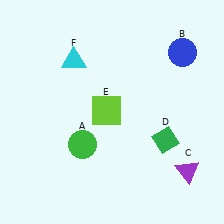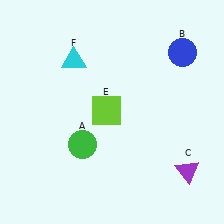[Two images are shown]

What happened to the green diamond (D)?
The green diamond (D) was removed in Image 2. It was in the bottom-right area of Image 1.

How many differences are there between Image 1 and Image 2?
There is 1 difference between the two images.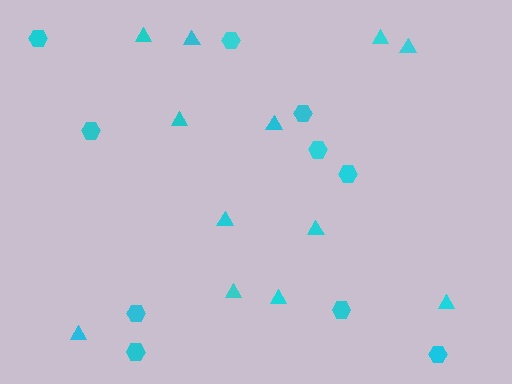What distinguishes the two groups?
There are 2 groups: one group of hexagons (10) and one group of triangles (12).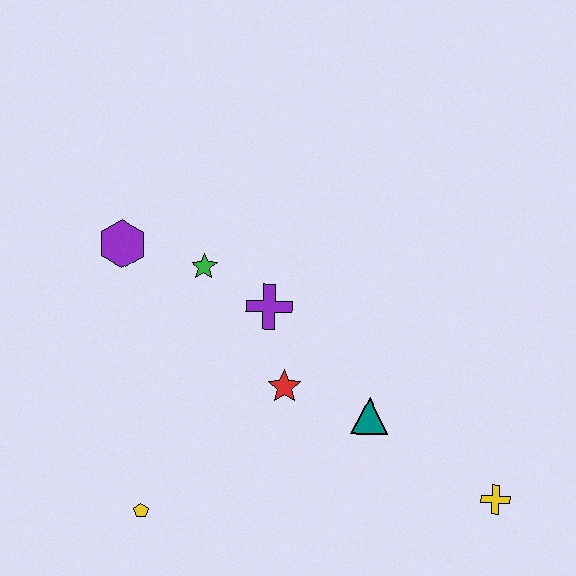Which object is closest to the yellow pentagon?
The red star is closest to the yellow pentagon.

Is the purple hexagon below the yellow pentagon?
No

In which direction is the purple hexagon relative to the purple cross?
The purple hexagon is to the left of the purple cross.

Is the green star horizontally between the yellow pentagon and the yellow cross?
Yes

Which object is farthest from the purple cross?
The yellow cross is farthest from the purple cross.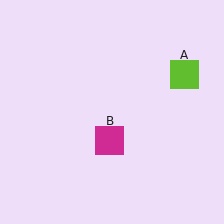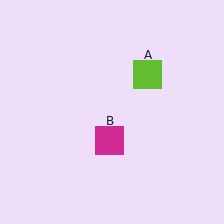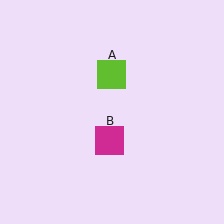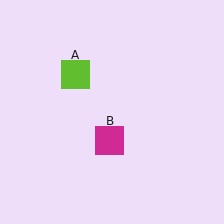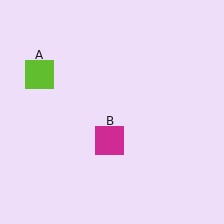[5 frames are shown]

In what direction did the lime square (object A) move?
The lime square (object A) moved left.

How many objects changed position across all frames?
1 object changed position: lime square (object A).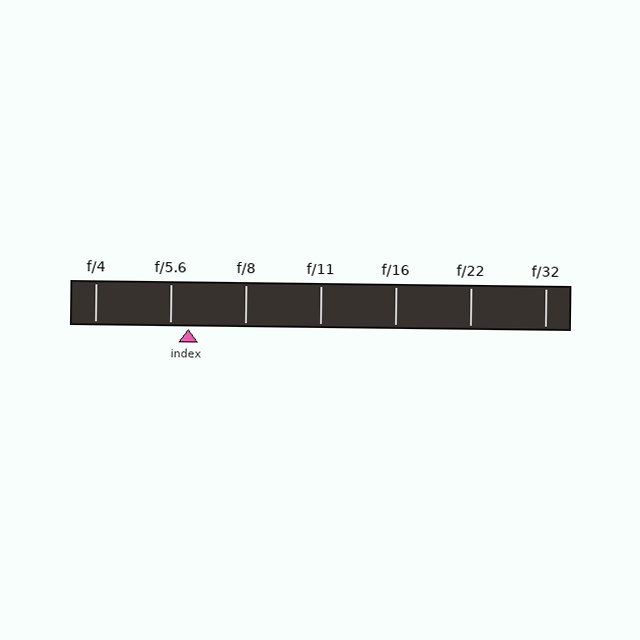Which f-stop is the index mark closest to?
The index mark is closest to f/5.6.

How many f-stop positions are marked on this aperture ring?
There are 7 f-stop positions marked.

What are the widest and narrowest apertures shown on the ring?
The widest aperture shown is f/4 and the narrowest is f/32.